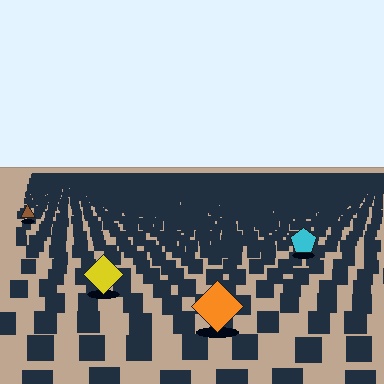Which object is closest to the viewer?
The orange diamond is closest. The texture marks near it are larger and more spread out.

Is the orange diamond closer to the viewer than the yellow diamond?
Yes. The orange diamond is closer — you can tell from the texture gradient: the ground texture is coarser near it.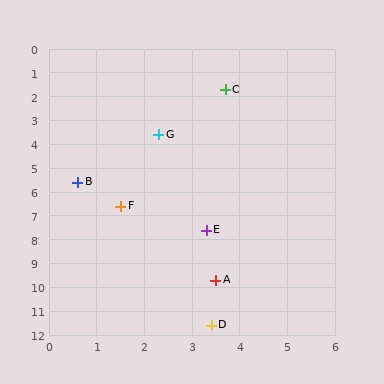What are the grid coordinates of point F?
Point F is at approximately (1.5, 6.6).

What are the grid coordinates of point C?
Point C is at approximately (3.7, 1.7).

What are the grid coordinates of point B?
Point B is at approximately (0.6, 5.6).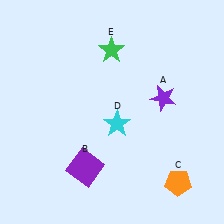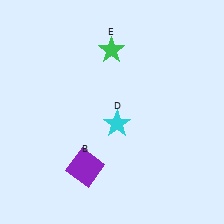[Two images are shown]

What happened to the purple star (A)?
The purple star (A) was removed in Image 2. It was in the top-right area of Image 1.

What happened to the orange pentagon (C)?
The orange pentagon (C) was removed in Image 2. It was in the bottom-right area of Image 1.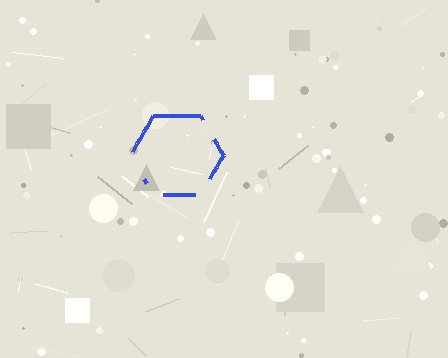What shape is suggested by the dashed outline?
The dashed outline suggests a hexagon.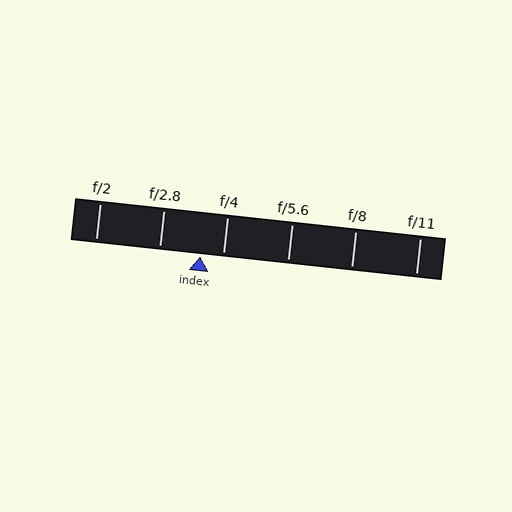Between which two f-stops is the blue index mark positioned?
The index mark is between f/2.8 and f/4.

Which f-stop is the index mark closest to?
The index mark is closest to f/4.